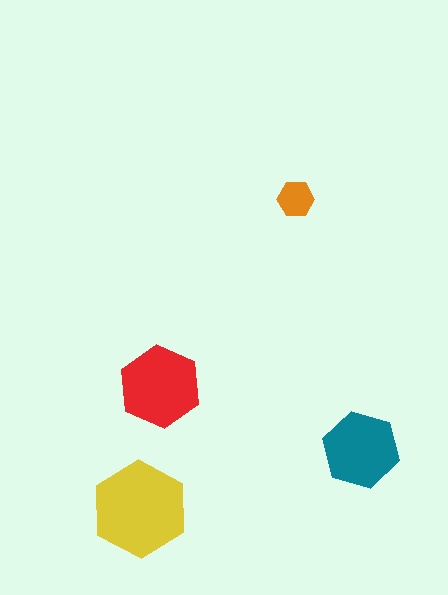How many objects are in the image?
There are 4 objects in the image.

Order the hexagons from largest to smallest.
the yellow one, the red one, the teal one, the orange one.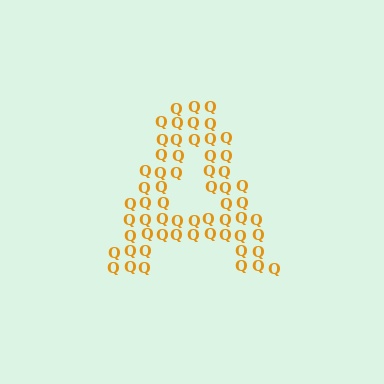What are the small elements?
The small elements are letter Q's.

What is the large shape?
The large shape is the letter A.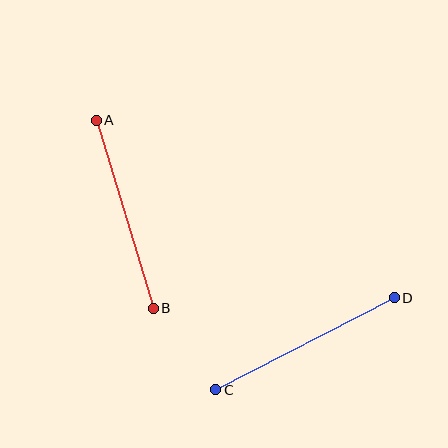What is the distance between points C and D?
The distance is approximately 201 pixels.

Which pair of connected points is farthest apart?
Points C and D are farthest apart.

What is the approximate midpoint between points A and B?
The midpoint is at approximately (125, 214) pixels.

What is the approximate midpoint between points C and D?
The midpoint is at approximately (305, 344) pixels.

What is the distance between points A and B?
The distance is approximately 197 pixels.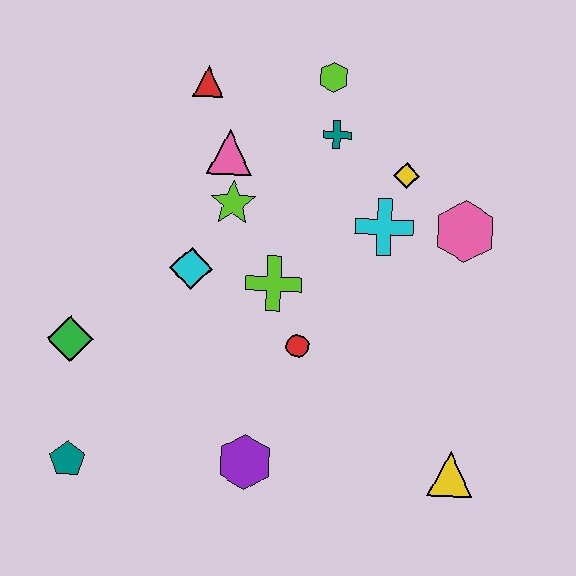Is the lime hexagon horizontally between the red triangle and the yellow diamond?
Yes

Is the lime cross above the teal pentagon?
Yes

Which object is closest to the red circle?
The lime cross is closest to the red circle.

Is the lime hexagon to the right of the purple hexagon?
Yes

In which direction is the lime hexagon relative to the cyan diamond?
The lime hexagon is above the cyan diamond.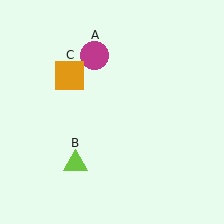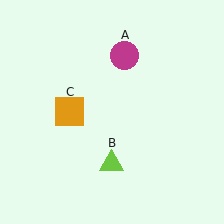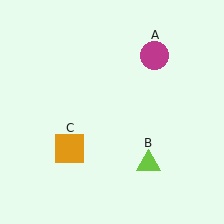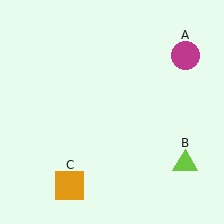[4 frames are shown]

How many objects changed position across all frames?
3 objects changed position: magenta circle (object A), lime triangle (object B), orange square (object C).